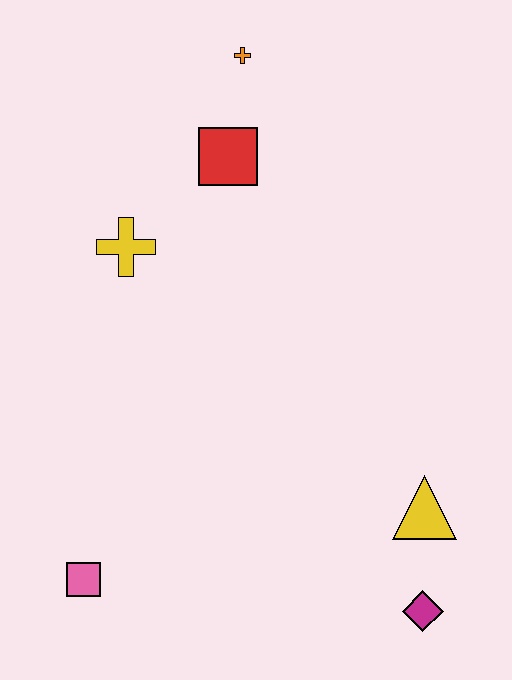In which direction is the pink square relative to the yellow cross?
The pink square is below the yellow cross.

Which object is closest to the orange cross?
The red square is closest to the orange cross.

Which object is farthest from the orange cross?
The magenta diamond is farthest from the orange cross.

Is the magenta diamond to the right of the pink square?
Yes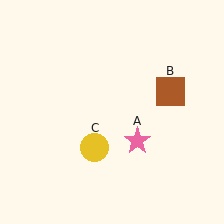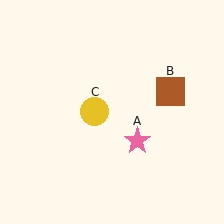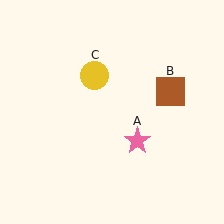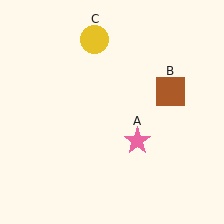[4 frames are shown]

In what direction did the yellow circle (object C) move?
The yellow circle (object C) moved up.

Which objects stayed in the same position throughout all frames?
Pink star (object A) and brown square (object B) remained stationary.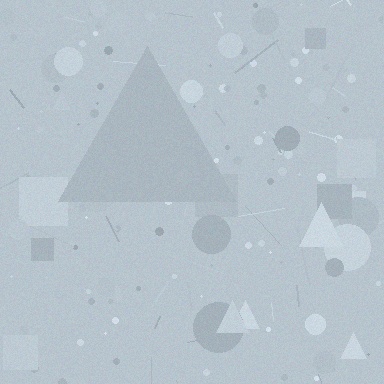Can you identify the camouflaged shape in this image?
The camouflaged shape is a triangle.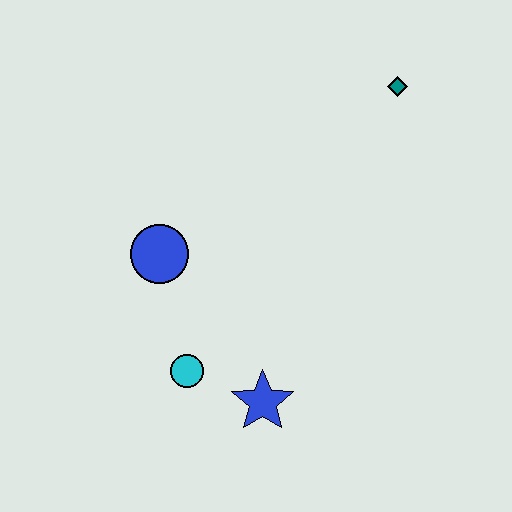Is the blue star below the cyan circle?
Yes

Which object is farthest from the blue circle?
The teal diamond is farthest from the blue circle.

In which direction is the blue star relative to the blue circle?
The blue star is below the blue circle.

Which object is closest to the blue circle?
The cyan circle is closest to the blue circle.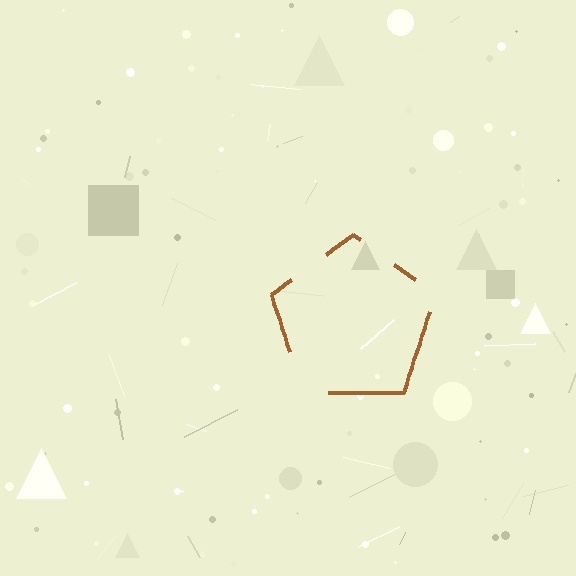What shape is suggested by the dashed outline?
The dashed outline suggests a pentagon.